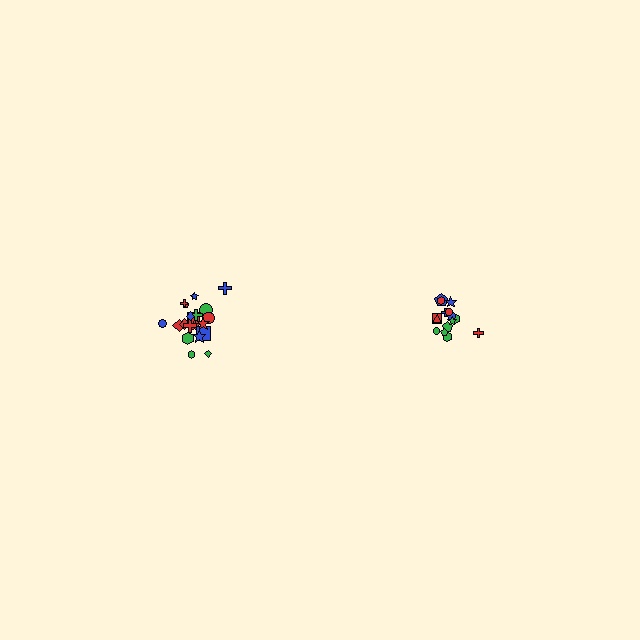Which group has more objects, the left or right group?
The left group.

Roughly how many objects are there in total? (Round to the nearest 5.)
Roughly 35 objects in total.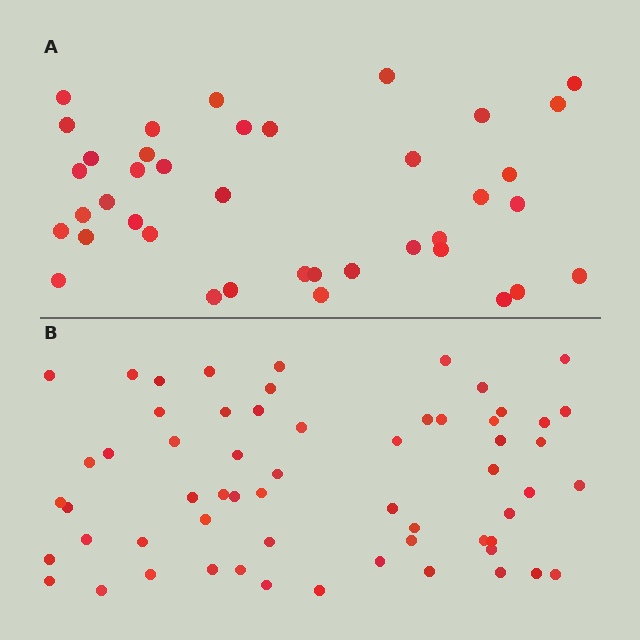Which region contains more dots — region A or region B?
Region B (the bottom region) has more dots.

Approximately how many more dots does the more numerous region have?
Region B has approximately 20 more dots than region A.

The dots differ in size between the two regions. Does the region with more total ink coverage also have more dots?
No. Region A has more total ink coverage because its dots are larger, but region B actually contains more individual dots. Total area can be misleading — the number of items is what matters here.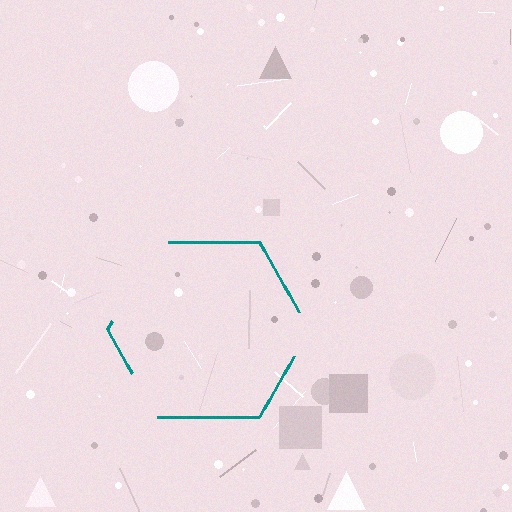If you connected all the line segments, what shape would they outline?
They would outline a hexagon.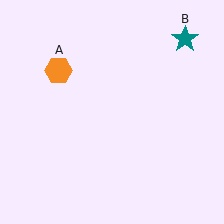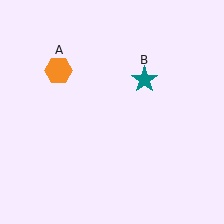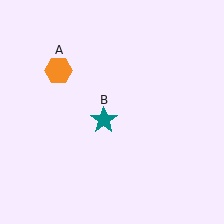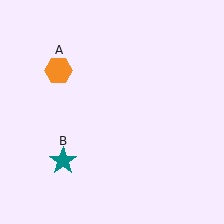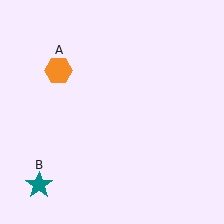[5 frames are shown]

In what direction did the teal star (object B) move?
The teal star (object B) moved down and to the left.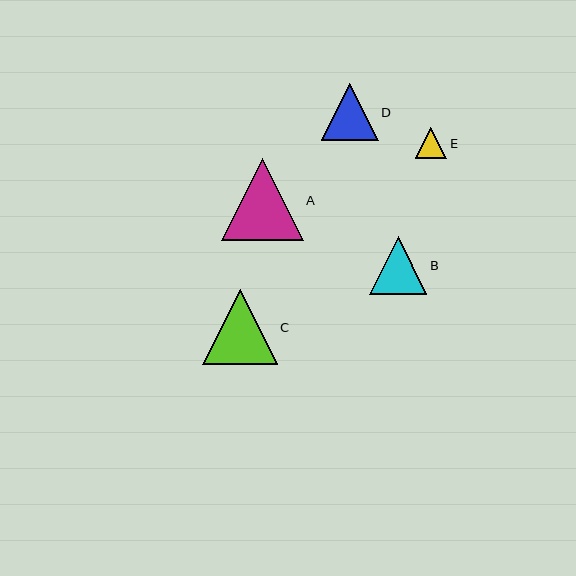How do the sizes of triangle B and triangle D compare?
Triangle B and triangle D are approximately the same size.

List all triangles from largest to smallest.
From largest to smallest: A, C, B, D, E.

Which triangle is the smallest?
Triangle E is the smallest with a size of approximately 32 pixels.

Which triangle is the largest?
Triangle A is the largest with a size of approximately 82 pixels.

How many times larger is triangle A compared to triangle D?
Triangle A is approximately 1.4 times the size of triangle D.